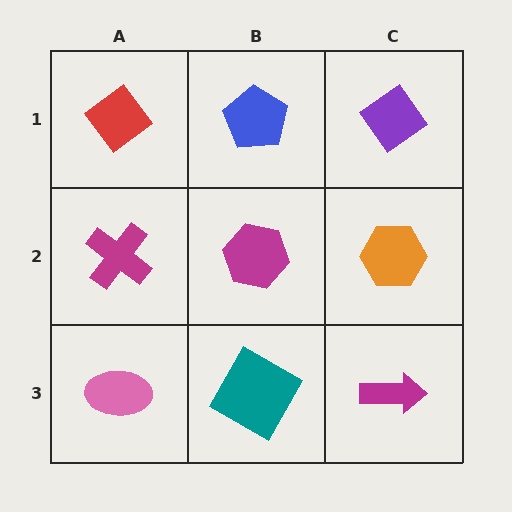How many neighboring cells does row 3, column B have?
3.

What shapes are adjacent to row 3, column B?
A magenta hexagon (row 2, column B), a pink ellipse (row 3, column A), a magenta arrow (row 3, column C).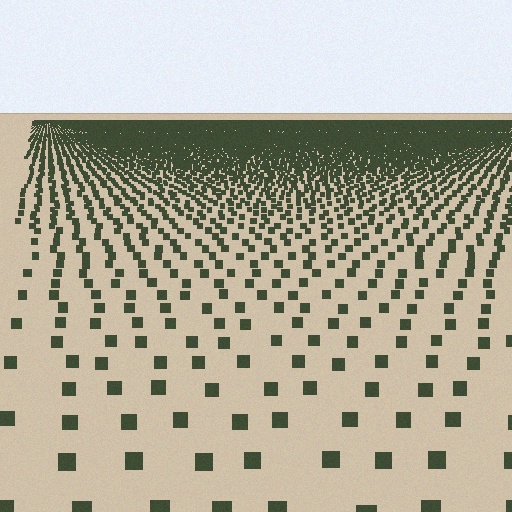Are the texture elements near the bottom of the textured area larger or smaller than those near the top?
Larger. Near the bottom, elements are closer to the viewer and appear at a bigger on-screen size.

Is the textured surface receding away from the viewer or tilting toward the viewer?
The surface is receding away from the viewer. Texture elements get smaller and denser toward the top.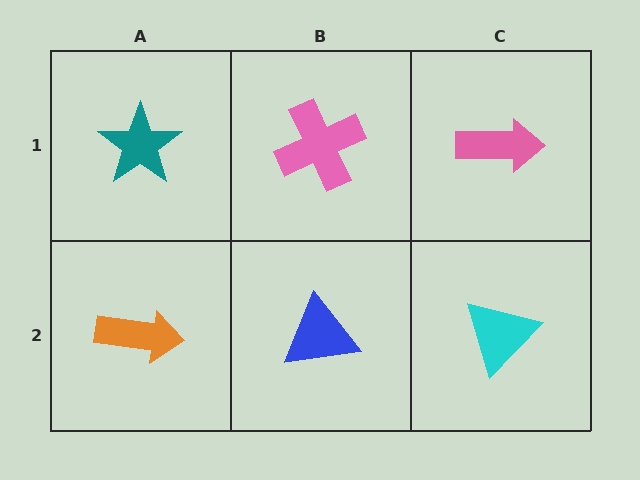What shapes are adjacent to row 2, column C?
A pink arrow (row 1, column C), a blue triangle (row 2, column B).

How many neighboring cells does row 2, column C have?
2.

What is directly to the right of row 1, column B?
A pink arrow.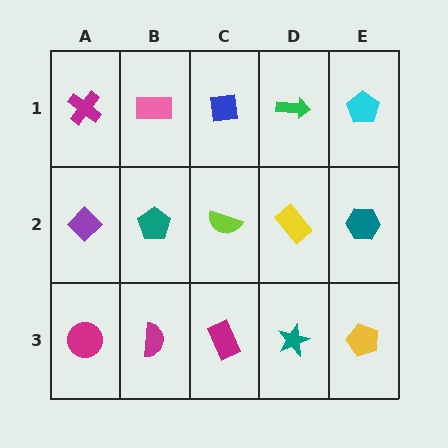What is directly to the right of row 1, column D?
A cyan pentagon.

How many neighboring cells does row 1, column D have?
3.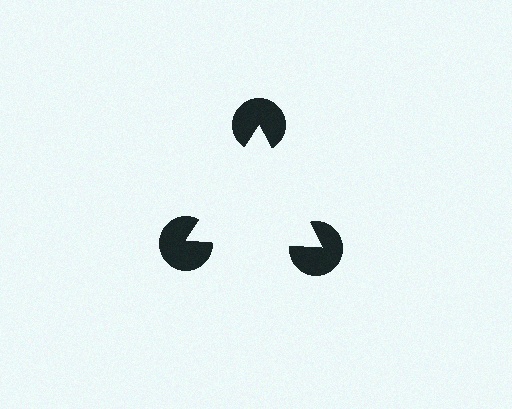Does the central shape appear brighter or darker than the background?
It typically appears slightly brighter than the background, even though no actual brightness change is drawn.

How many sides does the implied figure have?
3 sides.